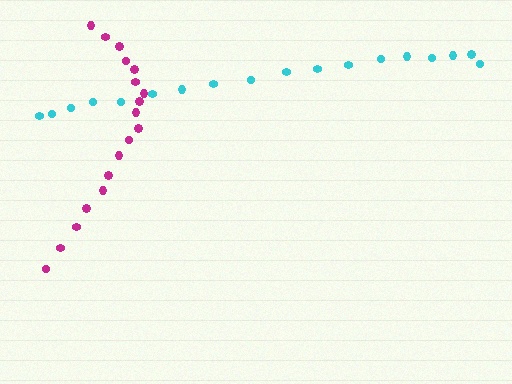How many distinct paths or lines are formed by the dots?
There are 2 distinct paths.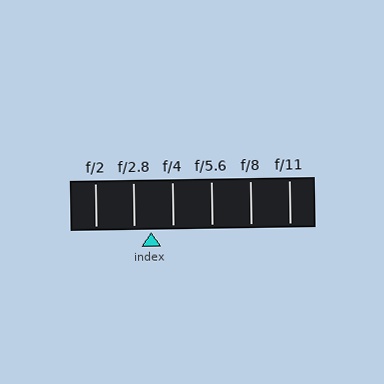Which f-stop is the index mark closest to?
The index mark is closest to f/2.8.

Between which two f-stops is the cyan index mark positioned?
The index mark is between f/2.8 and f/4.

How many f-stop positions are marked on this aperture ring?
There are 6 f-stop positions marked.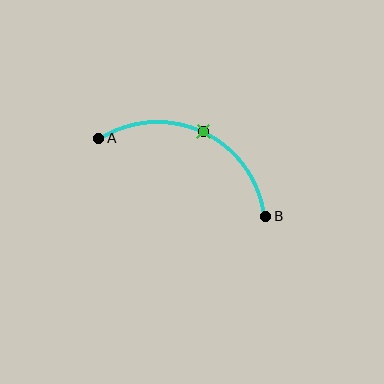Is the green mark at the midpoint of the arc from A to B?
Yes. The green mark lies on the arc at equal arc-length from both A and B — it is the arc midpoint.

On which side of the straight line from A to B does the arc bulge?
The arc bulges above the straight line connecting A and B.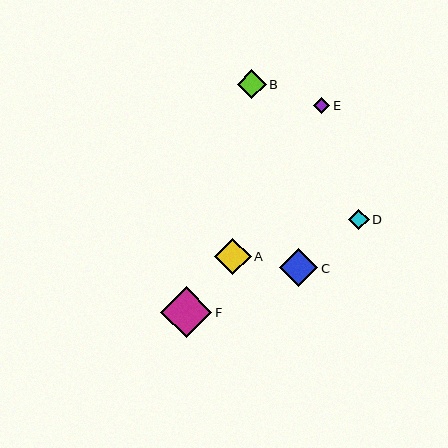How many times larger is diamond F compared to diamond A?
Diamond F is approximately 1.4 times the size of diamond A.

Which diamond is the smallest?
Diamond E is the smallest with a size of approximately 17 pixels.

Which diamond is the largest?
Diamond F is the largest with a size of approximately 51 pixels.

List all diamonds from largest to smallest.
From largest to smallest: F, C, A, B, D, E.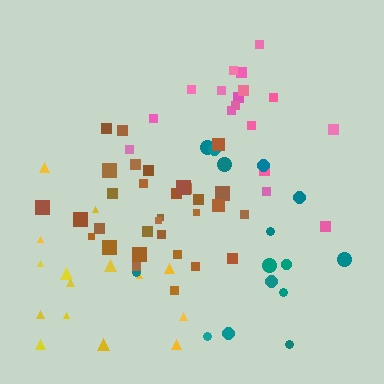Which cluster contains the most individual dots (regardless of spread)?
Brown (31).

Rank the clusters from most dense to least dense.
brown, pink, yellow, teal.